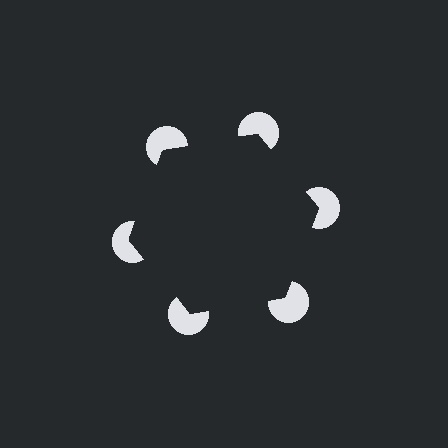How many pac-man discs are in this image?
There are 6 — one at each vertex of the illusory hexagon.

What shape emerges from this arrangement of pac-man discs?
An illusory hexagon — its edges are inferred from the aligned wedge cuts in the pac-man discs, not physically drawn.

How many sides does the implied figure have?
6 sides.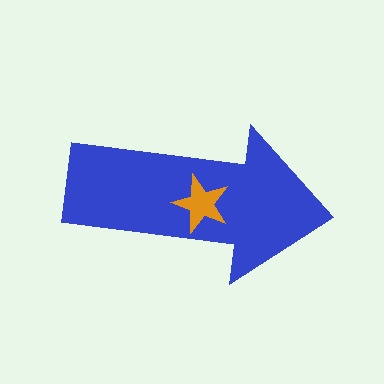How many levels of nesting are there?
2.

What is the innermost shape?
The orange star.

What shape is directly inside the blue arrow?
The orange star.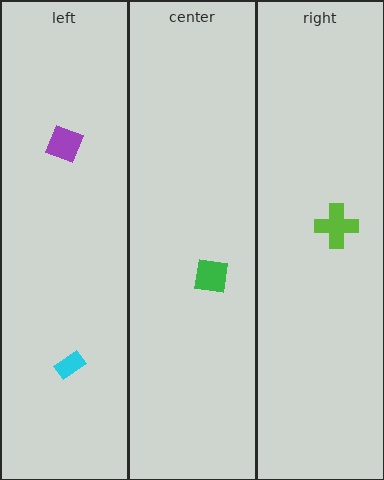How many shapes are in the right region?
1.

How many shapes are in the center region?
1.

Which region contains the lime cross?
The right region.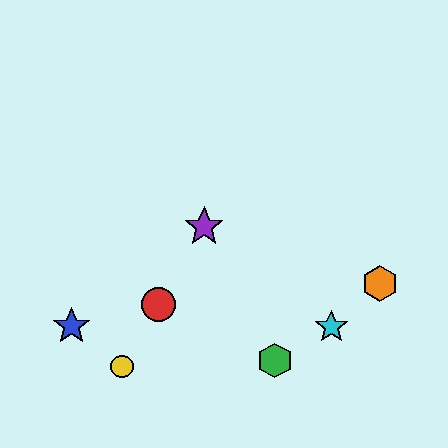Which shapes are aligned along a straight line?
The red circle, the yellow circle, the purple star are aligned along a straight line.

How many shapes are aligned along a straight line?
3 shapes (the red circle, the yellow circle, the purple star) are aligned along a straight line.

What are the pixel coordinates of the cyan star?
The cyan star is at (331, 327).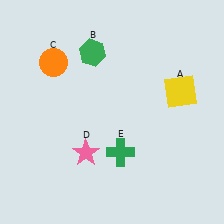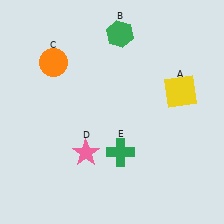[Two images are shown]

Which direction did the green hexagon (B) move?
The green hexagon (B) moved right.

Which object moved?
The green hexagon (B) moved right.